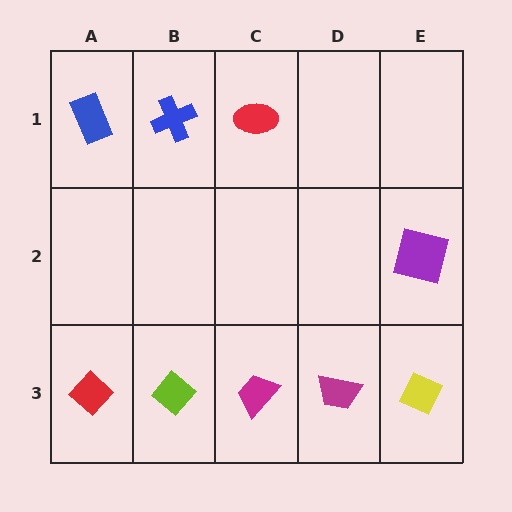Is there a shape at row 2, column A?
No, that cell is empty.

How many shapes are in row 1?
3 shapes.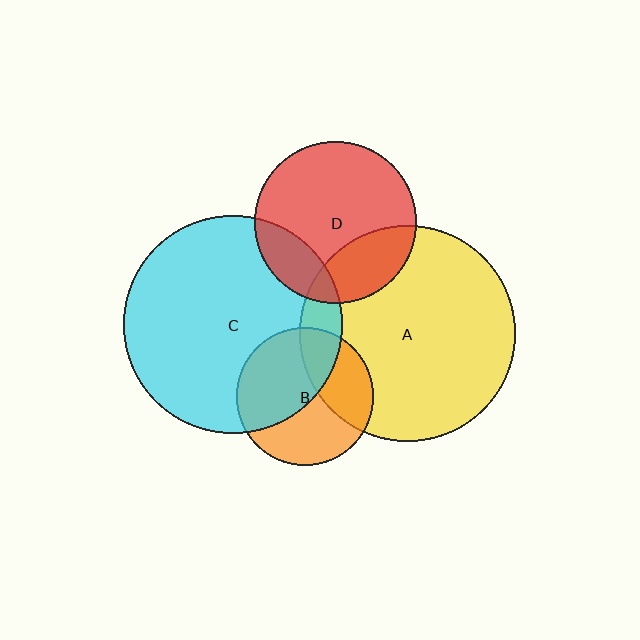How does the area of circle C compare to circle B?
Approximately 2.5 times.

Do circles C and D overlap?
Yes.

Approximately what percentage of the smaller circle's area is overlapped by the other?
Approximately 20%.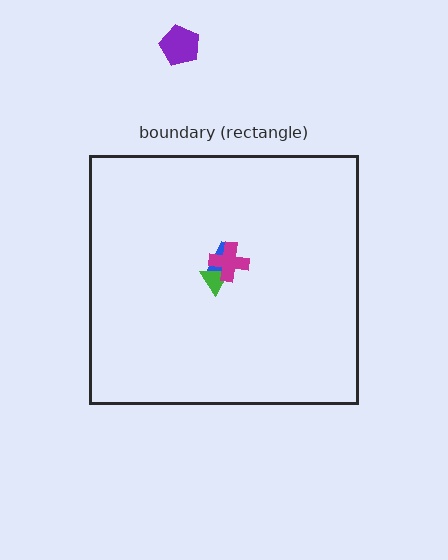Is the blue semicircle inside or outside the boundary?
Inside.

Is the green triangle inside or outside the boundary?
Inside.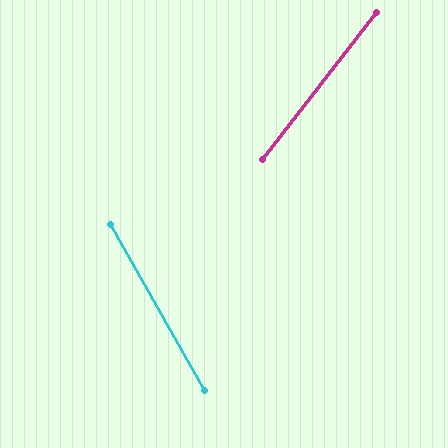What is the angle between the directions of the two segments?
Approximately 67 degrees.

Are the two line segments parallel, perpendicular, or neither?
Neither parallel nor perpendicular — they differ by about 67°.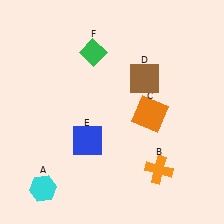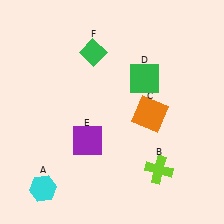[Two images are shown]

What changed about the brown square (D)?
In Image 1, D is brown. In Image 2, it changed to green.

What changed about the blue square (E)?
In Image 1, E is blue. In Image 2, it changed to purple.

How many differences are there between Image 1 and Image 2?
There are 3 differences between the two images.